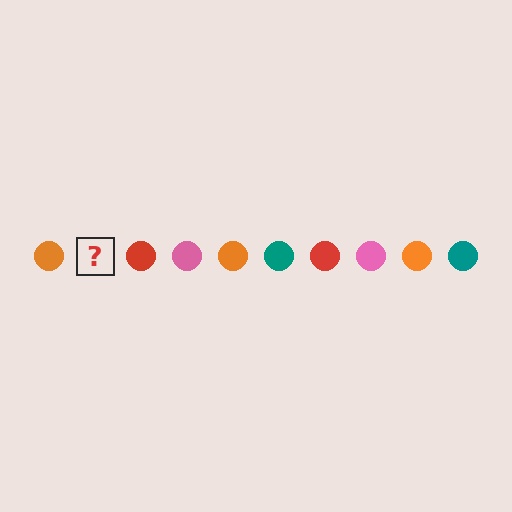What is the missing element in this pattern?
The missing element is a teal circle.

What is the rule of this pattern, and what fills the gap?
The rule is that the pattern cycles through orange, teal, red, pink circles. The gap should be filled with a teal circle.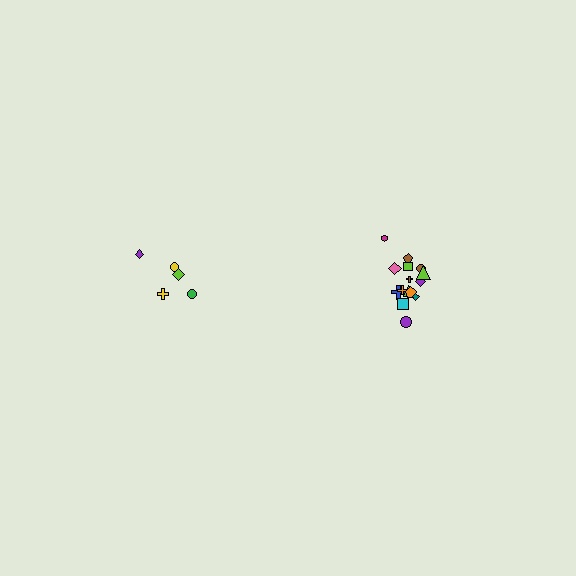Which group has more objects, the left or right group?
The right group.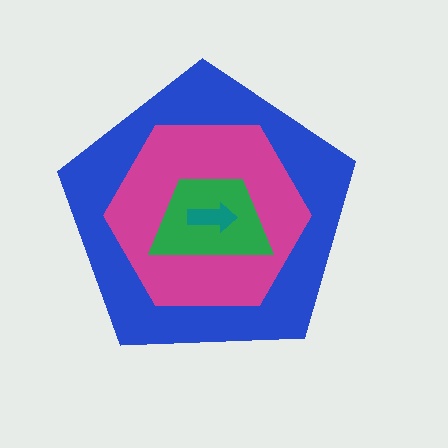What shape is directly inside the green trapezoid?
The teal arrow.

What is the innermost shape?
The teal arrow.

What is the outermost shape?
The blue pentagon.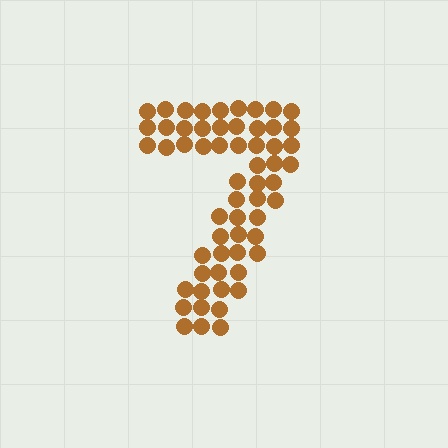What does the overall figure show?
The overall figure shows the digit 7.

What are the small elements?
The small elements are circles.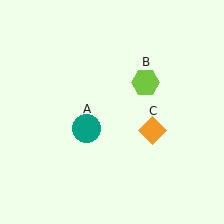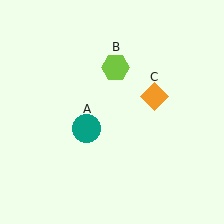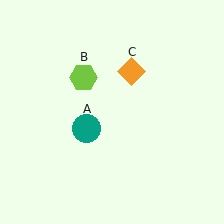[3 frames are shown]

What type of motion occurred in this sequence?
The lime hexagon (object B), orange diamond (object C) rotated counterclockwise around the center of the scene.